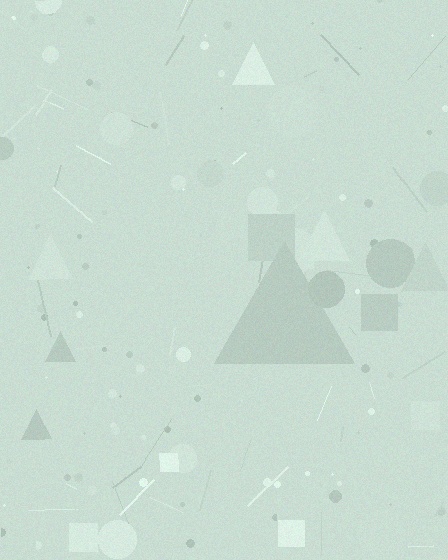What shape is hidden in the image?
A triangle is hidden in the image.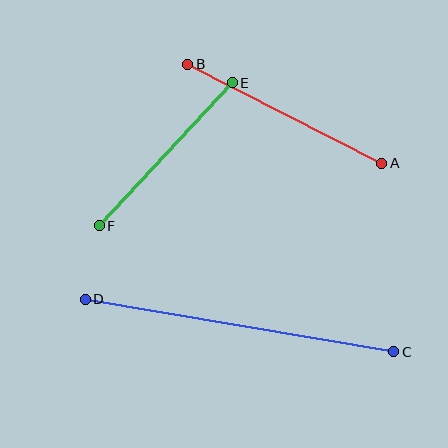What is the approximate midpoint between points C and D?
The midpoint is at approximately (240, 325) pixels.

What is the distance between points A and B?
The distance is approximately 218 pixels.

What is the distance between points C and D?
The distance is approximately 313 pixels.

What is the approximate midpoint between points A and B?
The midpoint is at approximately (285, 114) pixels.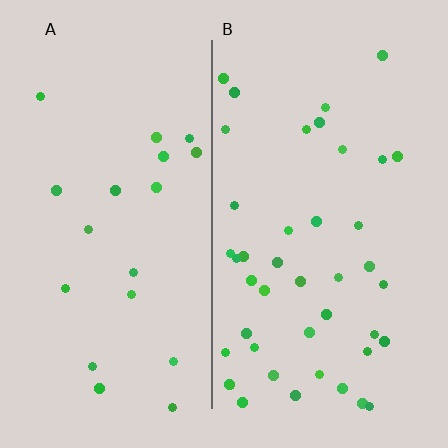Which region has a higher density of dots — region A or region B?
B (the right).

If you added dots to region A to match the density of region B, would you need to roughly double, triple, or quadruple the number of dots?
Approximately double.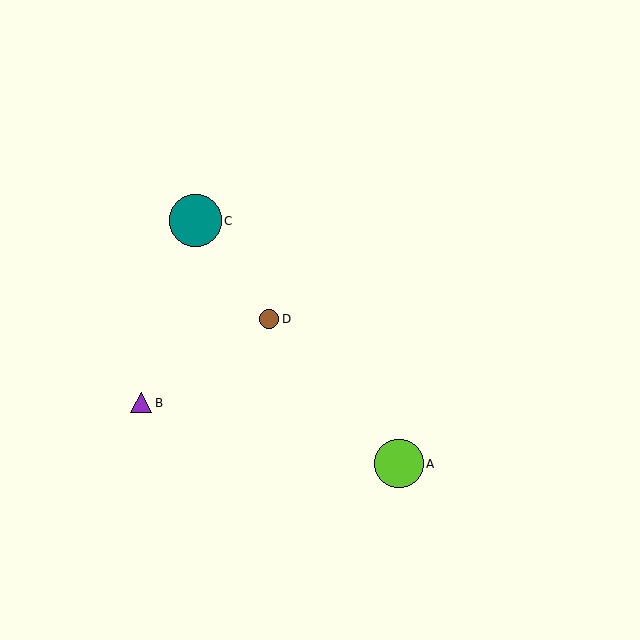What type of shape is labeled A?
Shape A is a lime circle.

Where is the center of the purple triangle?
The center of the purple triangle is at (141, 403).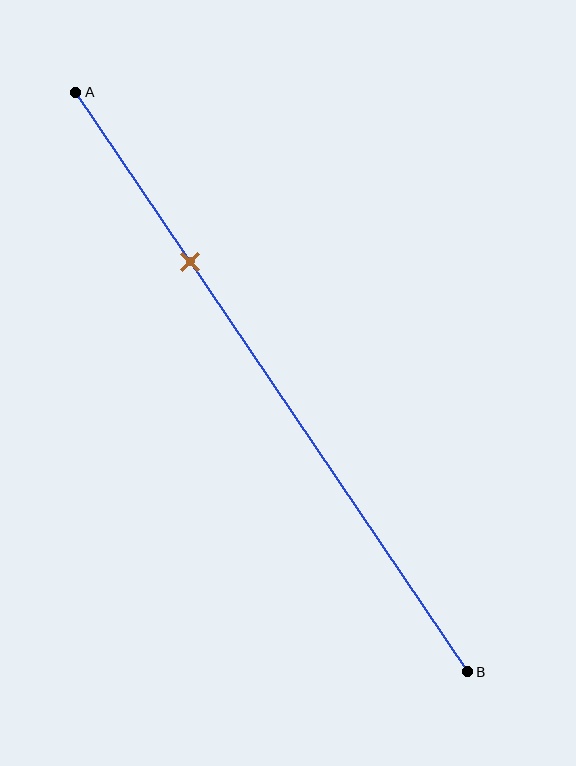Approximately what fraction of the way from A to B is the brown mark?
The brown mark is approximately 30% of the way from A to B.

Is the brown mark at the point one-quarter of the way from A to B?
No, the mark is at about 30% from A, not at the 25% one-quarter point.